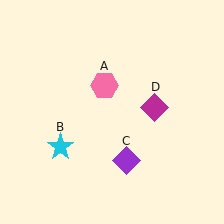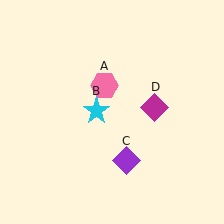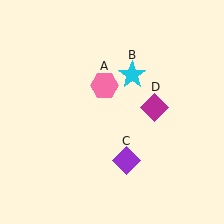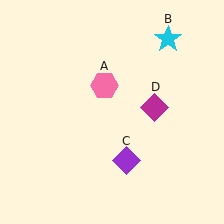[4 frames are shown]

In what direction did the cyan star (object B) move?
The cyan star (object B) moved up and to the right.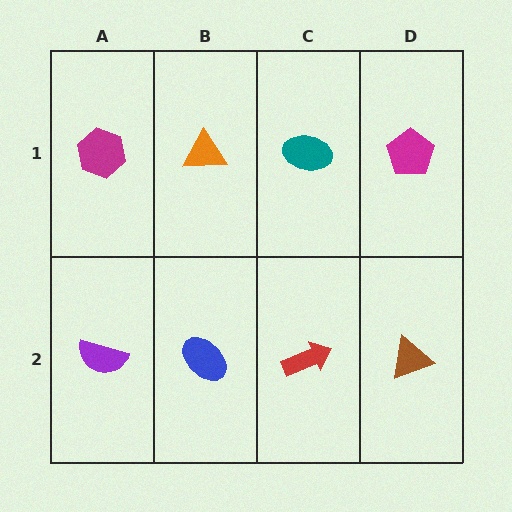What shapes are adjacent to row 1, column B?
A blue ellipse (row 2, column B), a magenta hexagon (row 1, column A), a teal ellipse (row 1, column C).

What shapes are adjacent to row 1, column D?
A brown triangle (row 2, column D), a teal ellipse (row 1, column C).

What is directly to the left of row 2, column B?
A purple semicircle.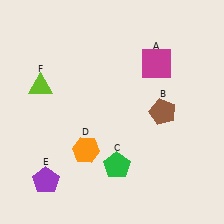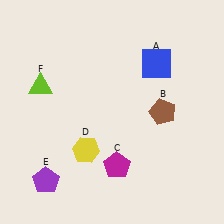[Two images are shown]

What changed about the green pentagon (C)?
In Image 1, C is green. In Image 2, it changed to magenta.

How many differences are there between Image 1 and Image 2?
There are 3 differences between the two images.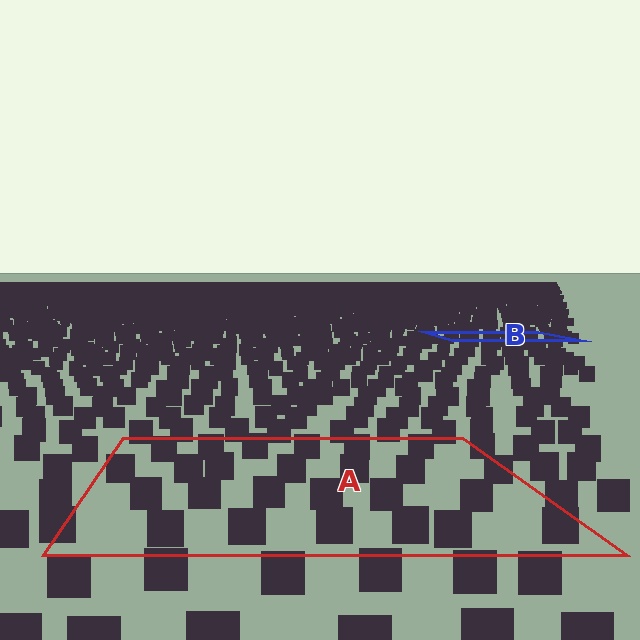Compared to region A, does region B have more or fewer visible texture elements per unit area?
Region B has more texture elements per unit area — they are packed more densely because it is farther away.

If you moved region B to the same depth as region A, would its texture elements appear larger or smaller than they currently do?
They would appear larger. At a closer depth, the same texture elements are projected at a bigger on-screen size.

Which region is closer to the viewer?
Region A is closer. The texture elements there are larger and more spread out.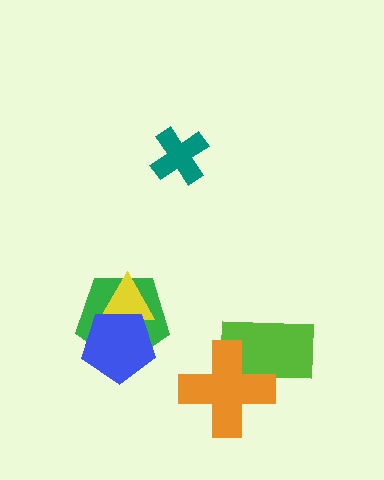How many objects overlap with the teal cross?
0 objects overlap with the teal cross.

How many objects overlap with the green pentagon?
2 objects overlap with the green pentagon.